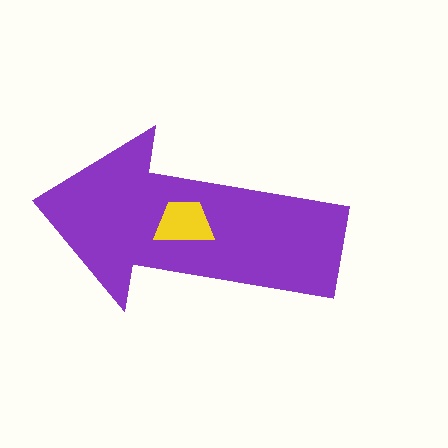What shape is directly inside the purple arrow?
The yellow trapezoid.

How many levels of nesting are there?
2.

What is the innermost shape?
The yellow trapezoid.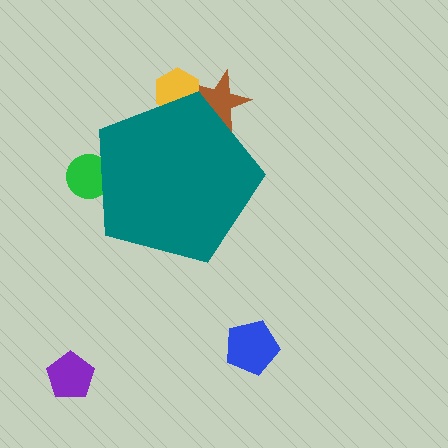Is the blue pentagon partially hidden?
No, the blue pentagon is fully visible.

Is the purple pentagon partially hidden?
No, the purple pentagon is fully visible.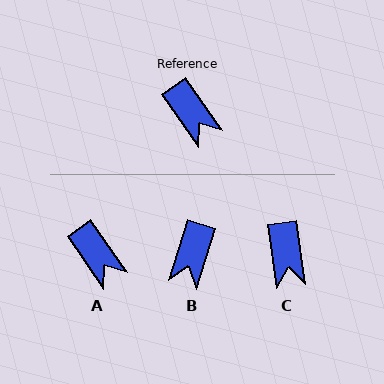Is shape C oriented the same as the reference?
No, it is off by about 27 degrees.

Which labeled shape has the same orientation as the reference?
A.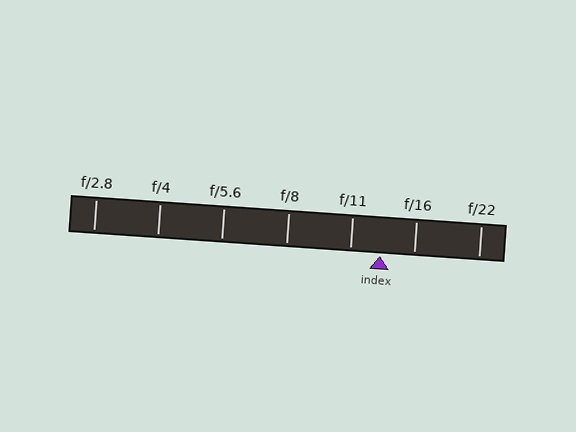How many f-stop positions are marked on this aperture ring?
There are 7 f-stop positions marked.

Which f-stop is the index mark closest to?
The index mark is closest to f/11.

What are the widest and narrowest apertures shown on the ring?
The widest aperture shown is f/2.8 and the narrowest is f/22.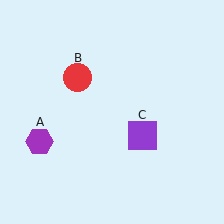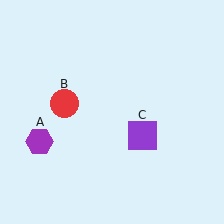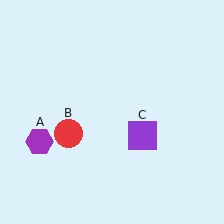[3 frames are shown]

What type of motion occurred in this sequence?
The red circle (object B) rotated counterclockwise around the center of the scene.